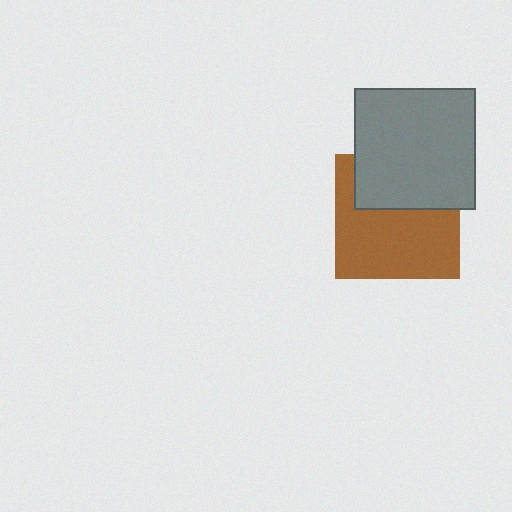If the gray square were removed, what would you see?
You would see the complete brown square.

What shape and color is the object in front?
The object in front is a gray square.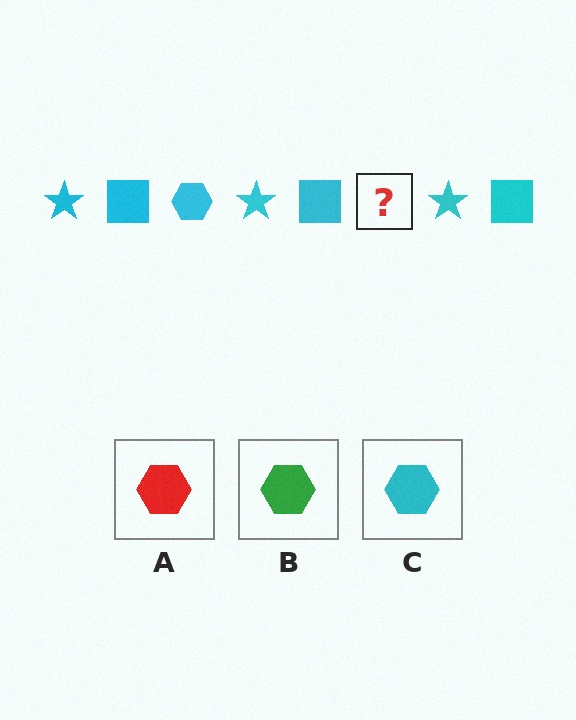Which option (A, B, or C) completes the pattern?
C.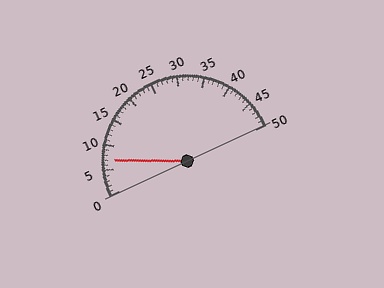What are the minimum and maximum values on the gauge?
The gauge ranges from 0 to 50.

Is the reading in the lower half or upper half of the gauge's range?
The reading is in the lower half of the range (0 to 50).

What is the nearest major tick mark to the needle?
The nearest major tick mark is 5.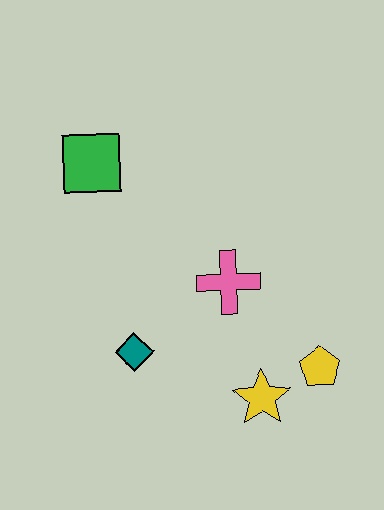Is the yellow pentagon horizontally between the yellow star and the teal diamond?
No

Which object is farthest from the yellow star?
The green square is farthest from the yellow star.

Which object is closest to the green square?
The pink cross is closest to the green square.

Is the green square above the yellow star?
Yes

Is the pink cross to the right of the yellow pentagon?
No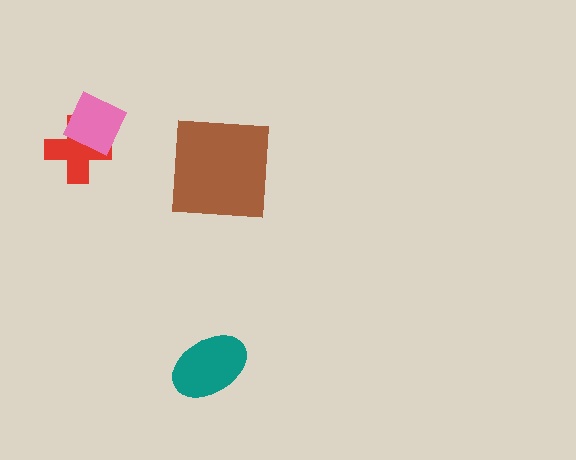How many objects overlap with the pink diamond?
1 object overlaps with the pink diamond.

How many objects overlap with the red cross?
1 object overlaps with the red cross.